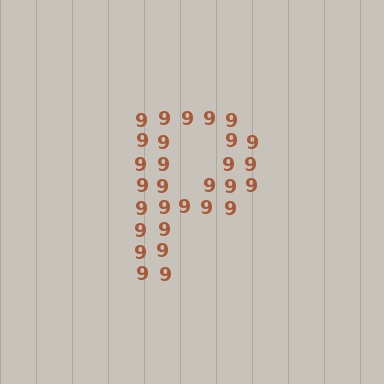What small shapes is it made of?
It is made of small digit 9's.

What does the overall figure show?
The overall figure shows the letter P.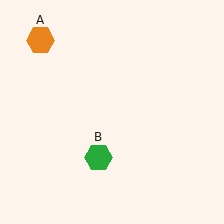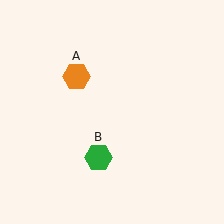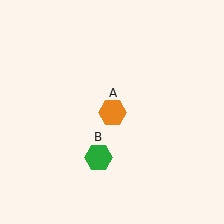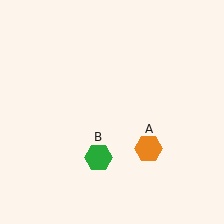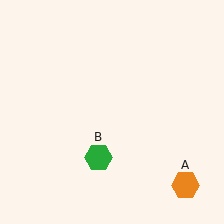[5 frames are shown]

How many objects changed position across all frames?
1 object changed position: orange hexagon (object A).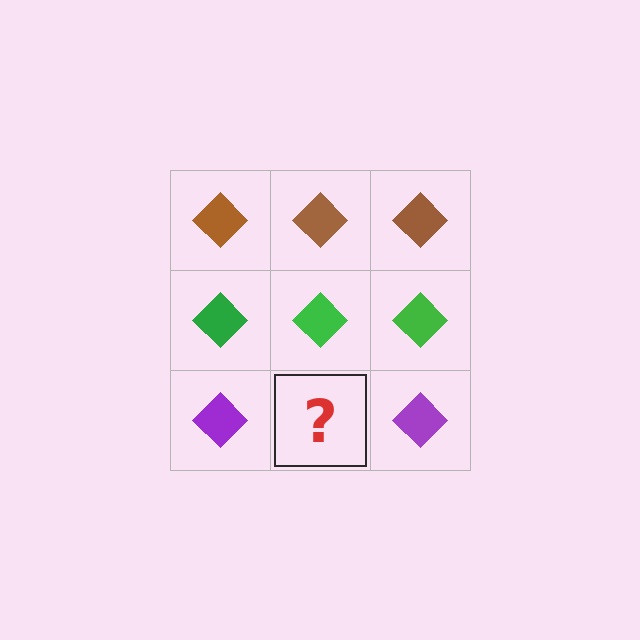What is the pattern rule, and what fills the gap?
The rule is that each row has a consistent color. The gap should be filled with a purple diamond.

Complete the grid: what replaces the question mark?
The question mark should be replaced with a purple diamond.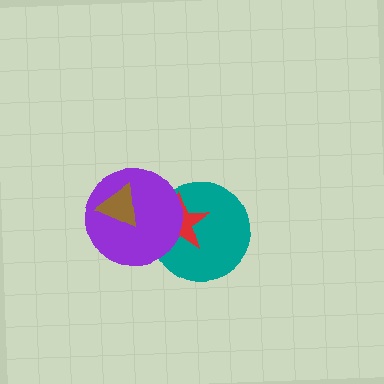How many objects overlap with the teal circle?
2 objects overlap with the teal circle.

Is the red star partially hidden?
Yes, it is partially covered by another shape.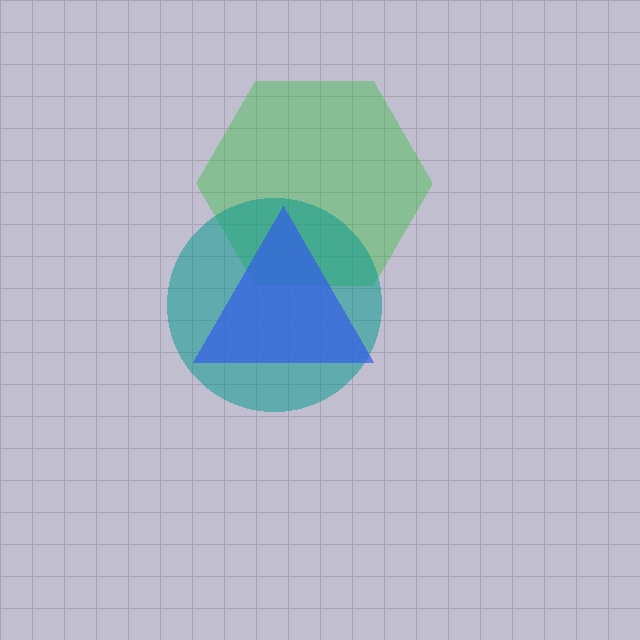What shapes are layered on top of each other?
The layered shapes are: a green hexagon, a teal circle, a blue triangle.